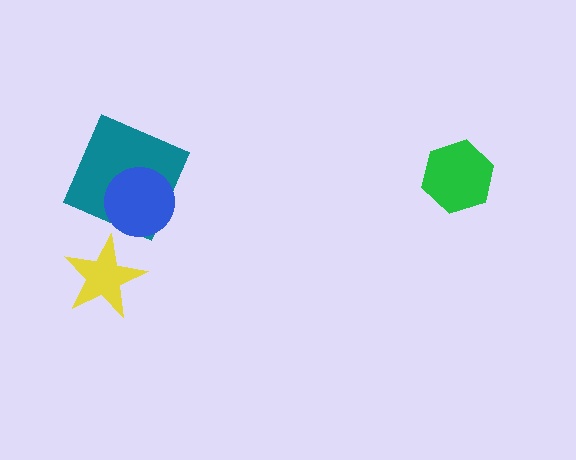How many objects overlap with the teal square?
1 object overlaps with the teal square.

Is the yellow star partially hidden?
No, no other shape covers it.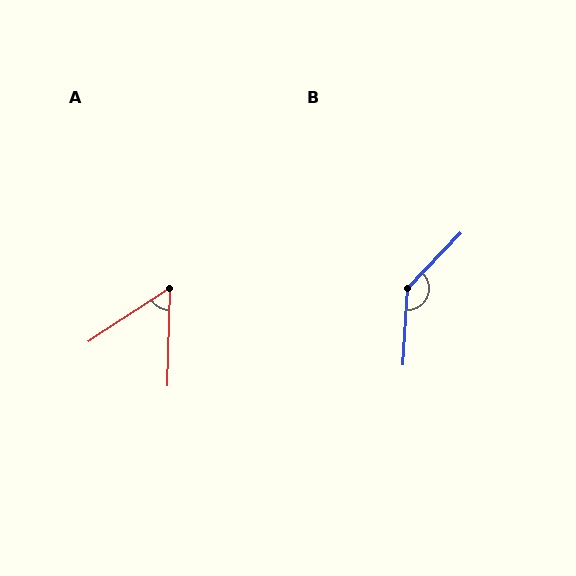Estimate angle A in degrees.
Approximately 55 degrees.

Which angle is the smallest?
A, at approximately 55 degrees.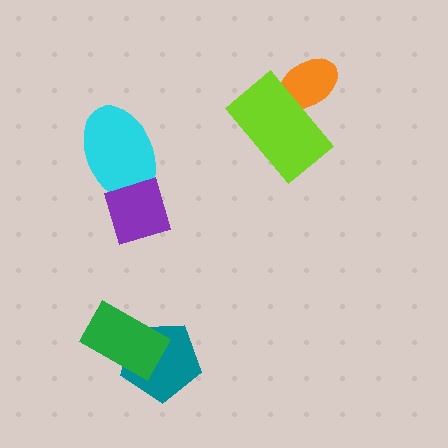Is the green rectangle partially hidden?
No, no other shape covers it.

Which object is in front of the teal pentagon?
The green rectangle is in front of the teal pentagon.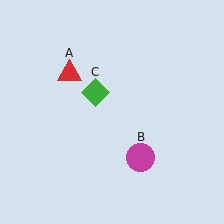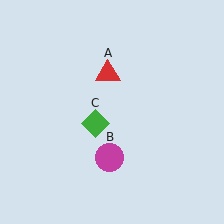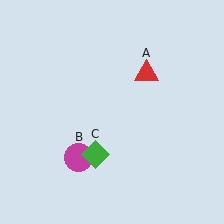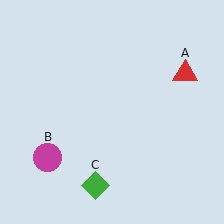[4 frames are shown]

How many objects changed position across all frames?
3 objects changed position: red triangle (object A), magenta circle (object B), green diamond (object C).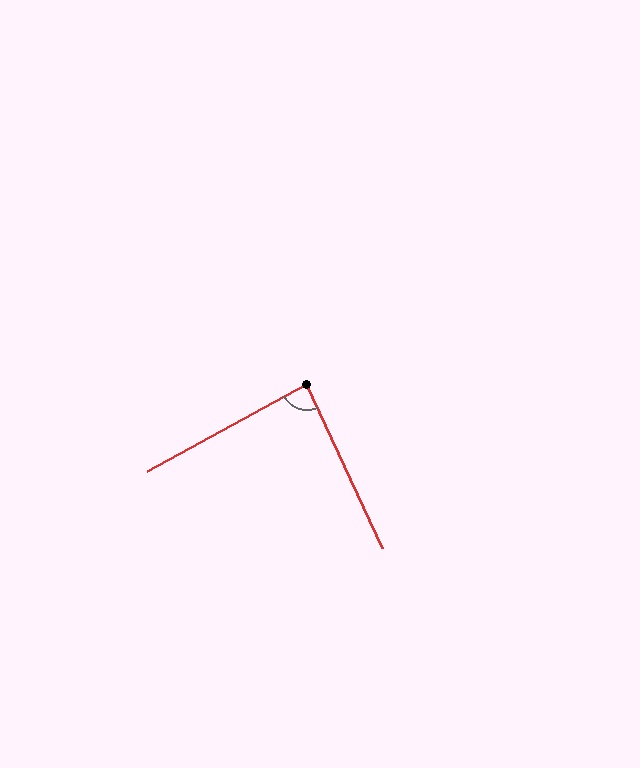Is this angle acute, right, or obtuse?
It is approximately a right angle.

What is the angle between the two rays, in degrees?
Approximately 86 degrees.